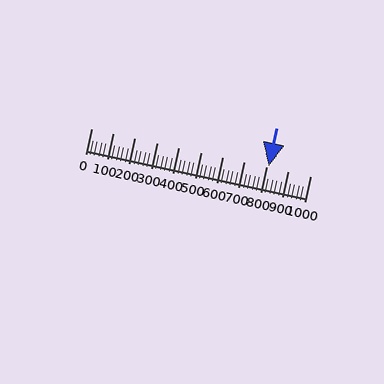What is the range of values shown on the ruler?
The ruler shows values from 0 to 1000.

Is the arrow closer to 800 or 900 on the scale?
The arrow is closer to 800.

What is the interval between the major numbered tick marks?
The major tick marks are spaced 100 units apart.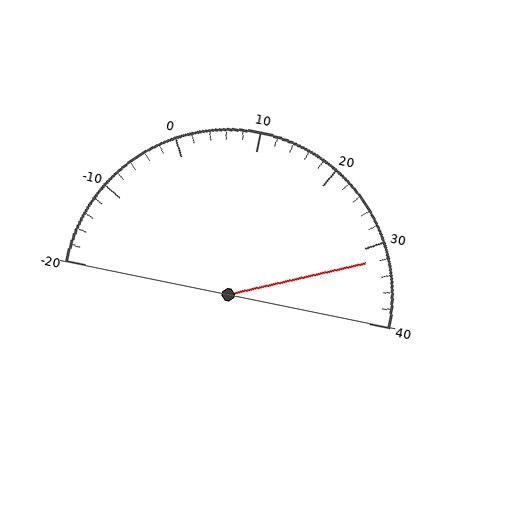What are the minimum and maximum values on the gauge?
The gauge ranges from -20 to 40.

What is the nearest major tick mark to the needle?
The nearest major tick mark is 30.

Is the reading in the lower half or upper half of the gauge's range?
The reading is in the upper half of the range (-20 to 40).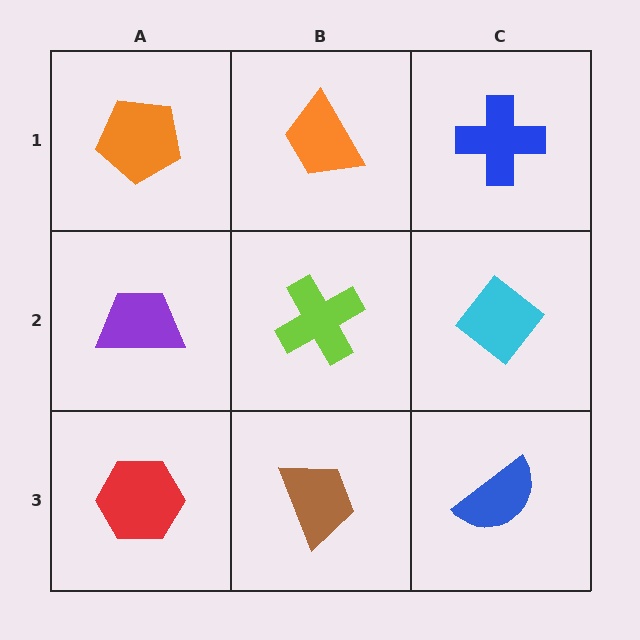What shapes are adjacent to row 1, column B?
A lime cross (row 2, column B), an orange pentagon (row 1, column A), a blue cross (row 1, column C).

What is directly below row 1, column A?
A purple trapezoid.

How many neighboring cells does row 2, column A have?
3.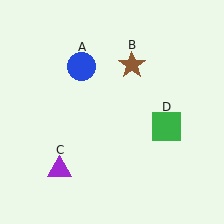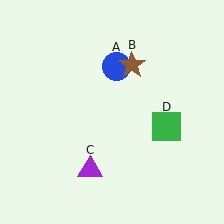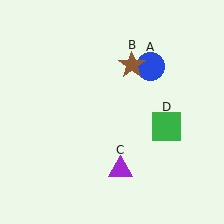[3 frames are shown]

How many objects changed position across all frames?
2 objects changed position: blue circle (object A), purple triangle (object C).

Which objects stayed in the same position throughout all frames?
Brown star (object B) and green square (object D) remained stationary.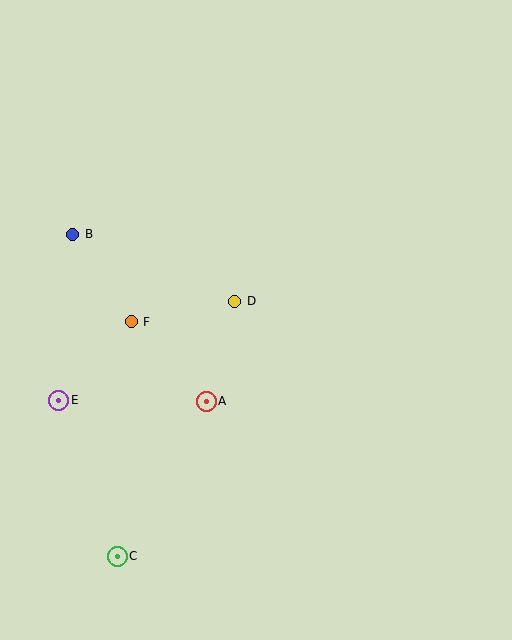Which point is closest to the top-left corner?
Point B is closest to the top-left corner.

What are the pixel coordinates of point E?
Point E is at (59, 400).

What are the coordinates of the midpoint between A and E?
The midpoint between A and E is at (132, 401).